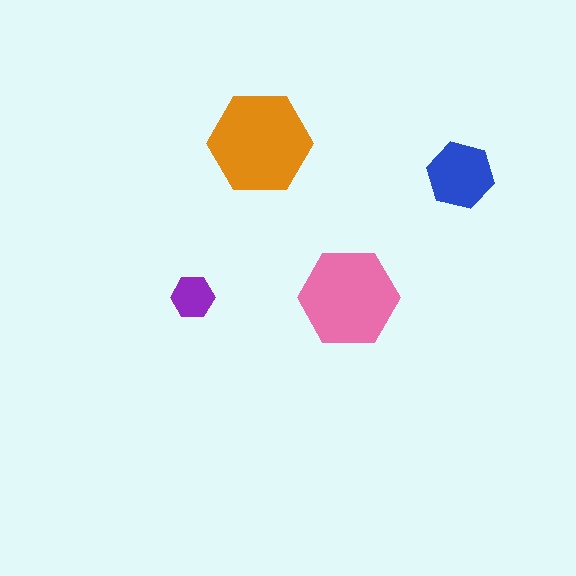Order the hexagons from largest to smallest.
the orange one, the pink one, the blue one, the purple one.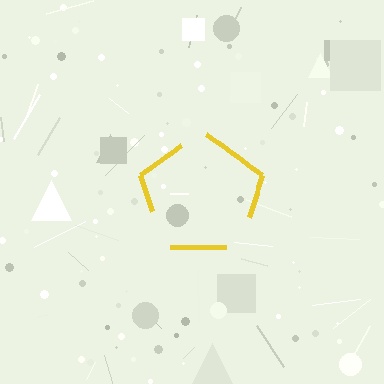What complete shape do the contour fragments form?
The contour fragments form a pentagon.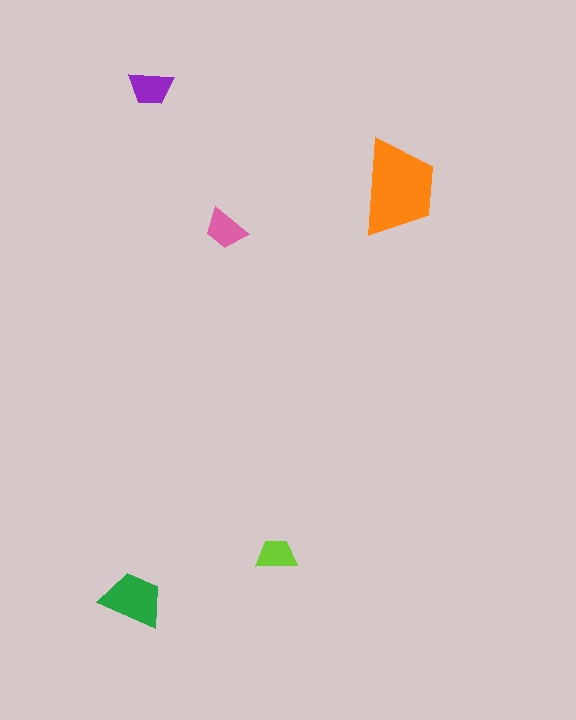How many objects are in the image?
There are 5 objects in the image.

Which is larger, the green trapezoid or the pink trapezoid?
The green one.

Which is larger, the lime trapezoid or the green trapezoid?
The green one.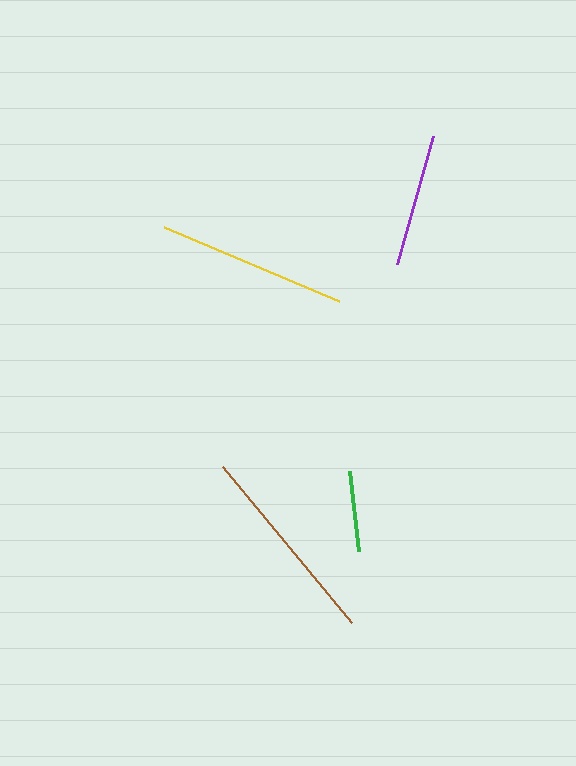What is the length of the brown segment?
The brown segment is approximately 203 pixels long.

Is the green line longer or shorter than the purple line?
The purple line is longer than the green line.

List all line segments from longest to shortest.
From longest to shortest: brown, yellow, purple, green.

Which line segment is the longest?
The brown line is the longest at approximately 203 pixels.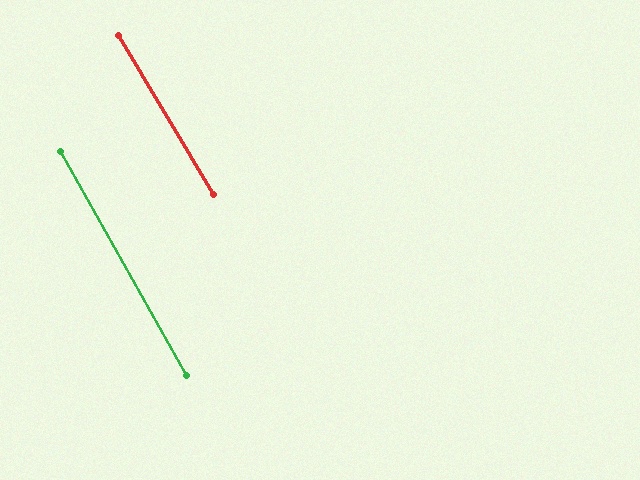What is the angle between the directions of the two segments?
Approximately 2 degrees.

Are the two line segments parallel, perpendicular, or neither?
Parallel — their directions differ by only 1.5°.